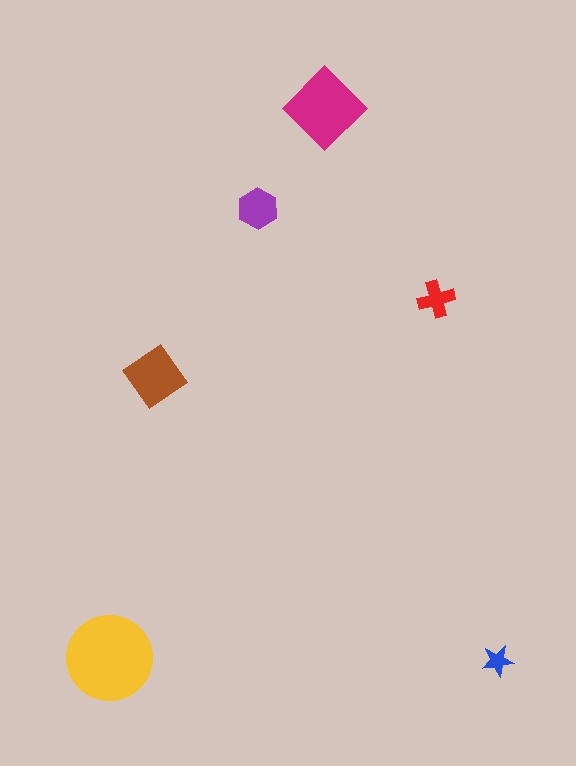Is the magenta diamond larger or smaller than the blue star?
Larger.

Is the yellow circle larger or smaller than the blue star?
Larger.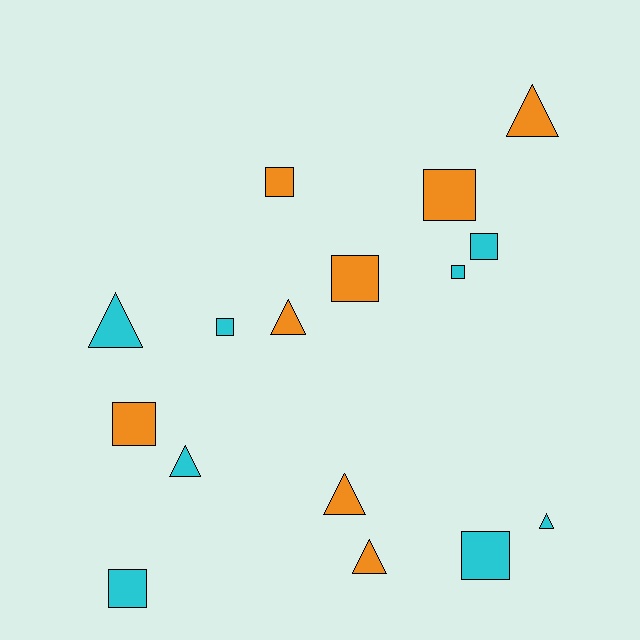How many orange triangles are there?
There are 4 orange triangles.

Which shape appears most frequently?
Square, with 9 objects.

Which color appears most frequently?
Orange, with 8 objects.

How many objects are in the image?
There are 16 objects.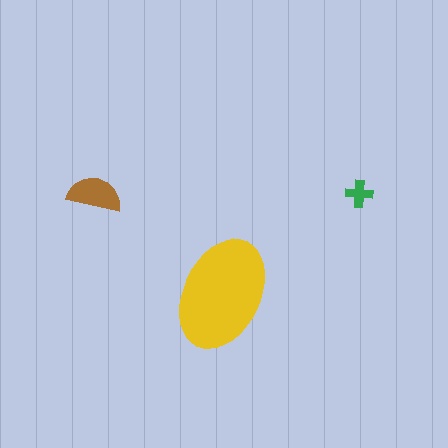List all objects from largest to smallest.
The yellow ellipse, the brown semicircle, the green cross.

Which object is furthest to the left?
The brown semicircle is leftmost.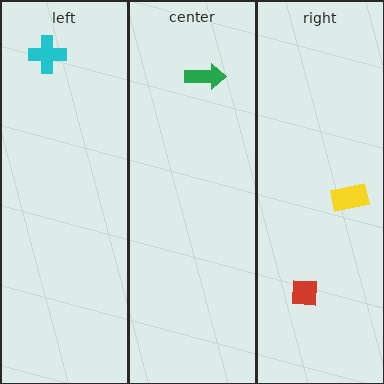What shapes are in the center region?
The green arrow.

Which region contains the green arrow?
The center region.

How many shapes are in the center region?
1.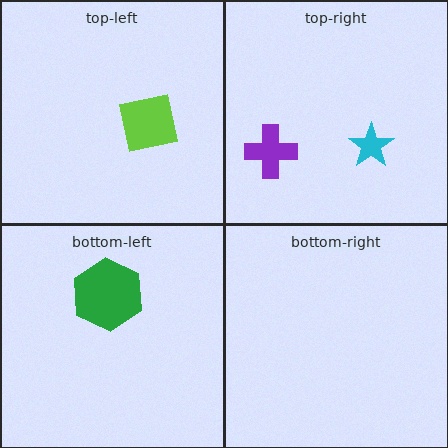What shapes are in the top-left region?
The lime square.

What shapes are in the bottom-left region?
The green hexagon.